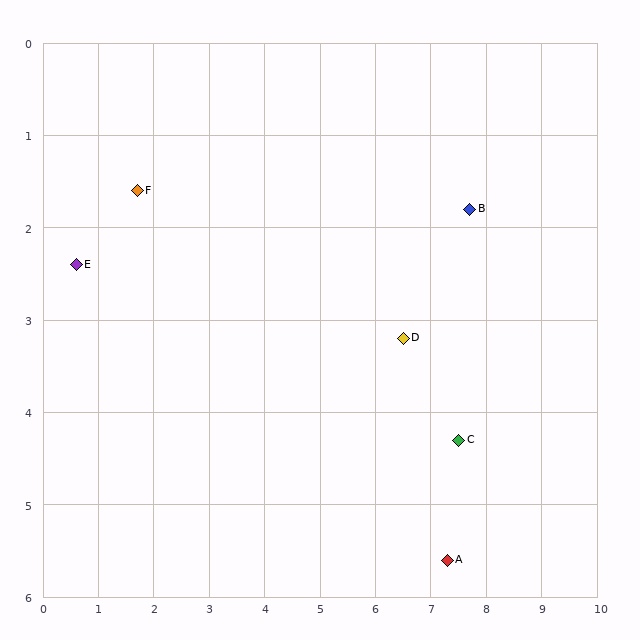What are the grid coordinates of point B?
Point B is at approximately (7.7, 1.8).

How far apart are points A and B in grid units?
Points A and B are about 3.8 grid units apart.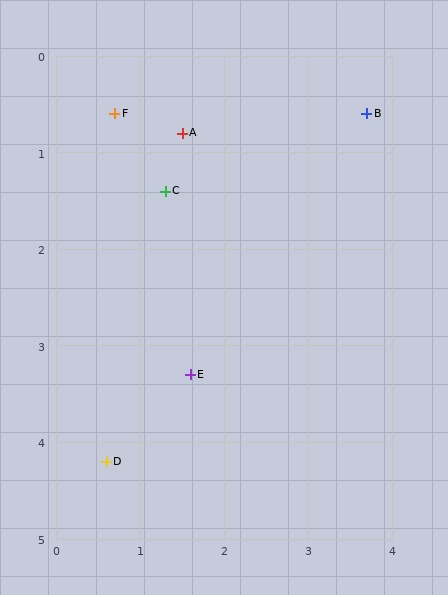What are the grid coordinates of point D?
Point D is at approximately (0.6, 4.2).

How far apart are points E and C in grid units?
Points E and C are about 1.9 grid units apart.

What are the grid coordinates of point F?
Point F is at approximately (0.7, 0.6).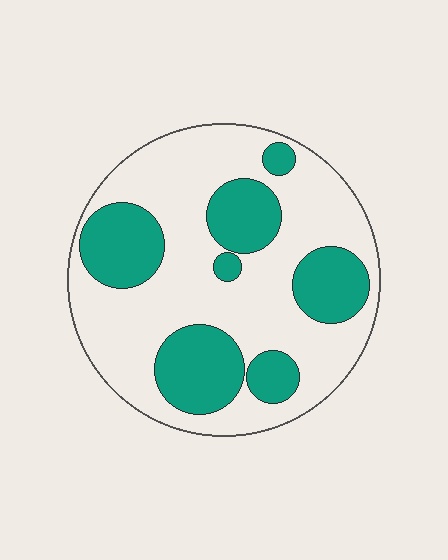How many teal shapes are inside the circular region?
7.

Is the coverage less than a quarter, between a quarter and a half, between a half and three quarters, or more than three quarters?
Between a quarter and a half.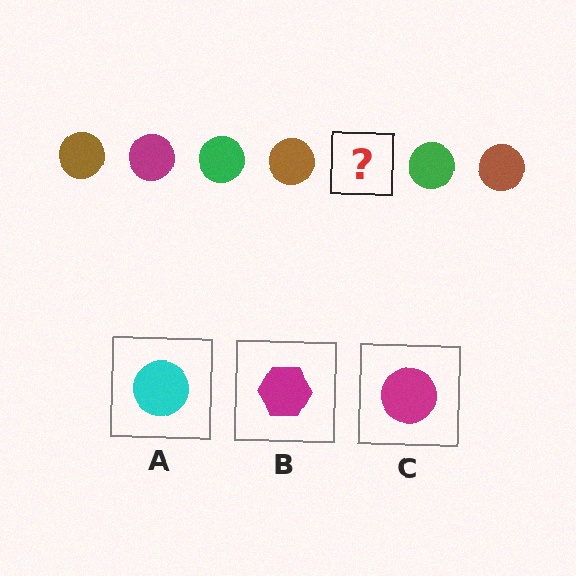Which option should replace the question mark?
Option C.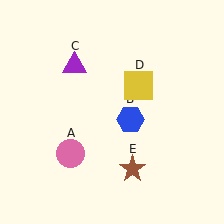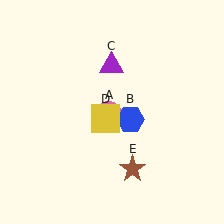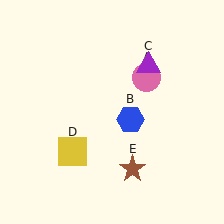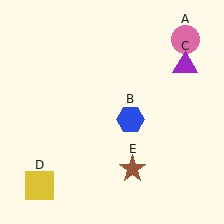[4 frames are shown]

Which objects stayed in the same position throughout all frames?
Blue hexagon (object B) and brown star (object E) remained stationary.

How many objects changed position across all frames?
3 objects changed position: pink circle (object A), purple triangle (object C), yellow square (object D).